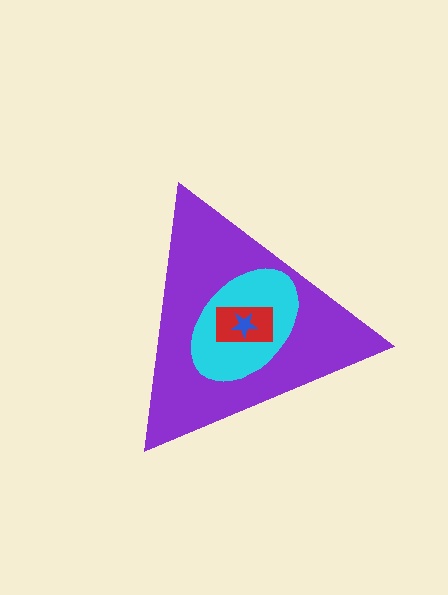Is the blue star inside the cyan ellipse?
Yes.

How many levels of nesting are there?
4.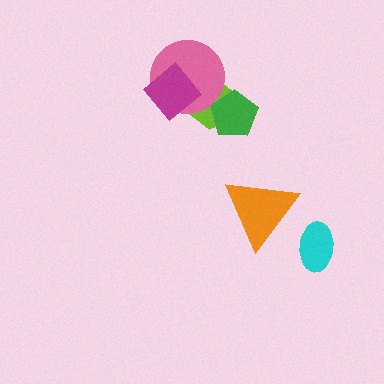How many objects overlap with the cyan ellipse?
0 objects overlap with the cyan ellipse.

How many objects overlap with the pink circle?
2 objects overlap with the pink circle.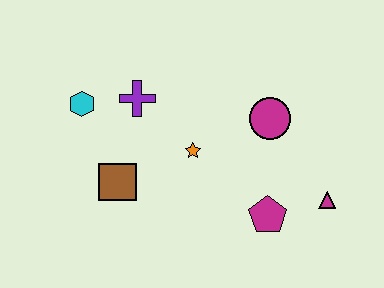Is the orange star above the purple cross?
No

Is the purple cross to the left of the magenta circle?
Yes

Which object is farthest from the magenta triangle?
The cyan hexagon is farthest from the magenta triangle.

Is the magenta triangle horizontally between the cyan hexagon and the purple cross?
No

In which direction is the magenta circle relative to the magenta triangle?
The magenta circle is above the magenta triangle.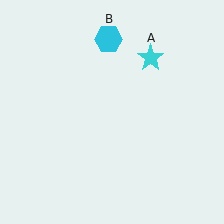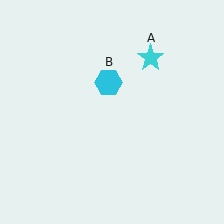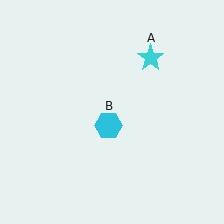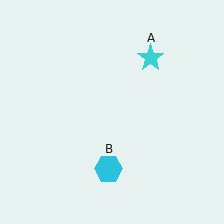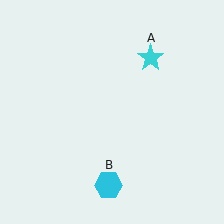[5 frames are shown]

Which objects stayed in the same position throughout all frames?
Cyan star (object A) remained stationary.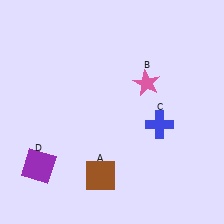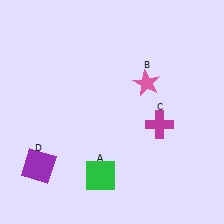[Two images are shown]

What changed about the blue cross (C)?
In Image 1, C is blue. In Image 2, it changed to magenta.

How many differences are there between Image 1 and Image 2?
There are 2 differences between the two images.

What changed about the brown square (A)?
In Image 1, A is brown. In Image 2, it changed to green.